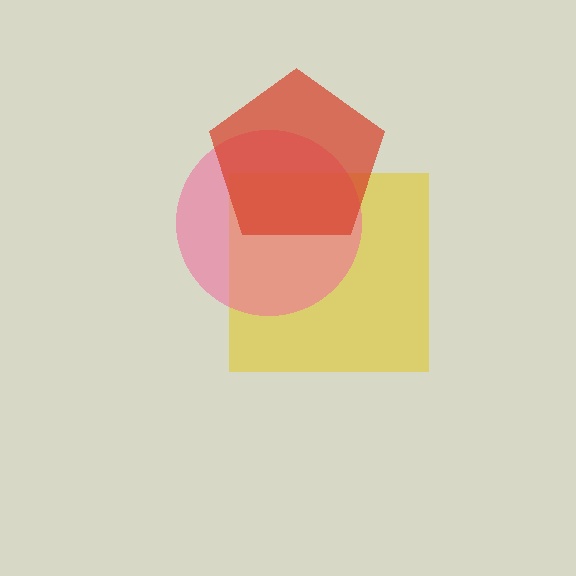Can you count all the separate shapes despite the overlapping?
Yes, there are 3 separate shapes.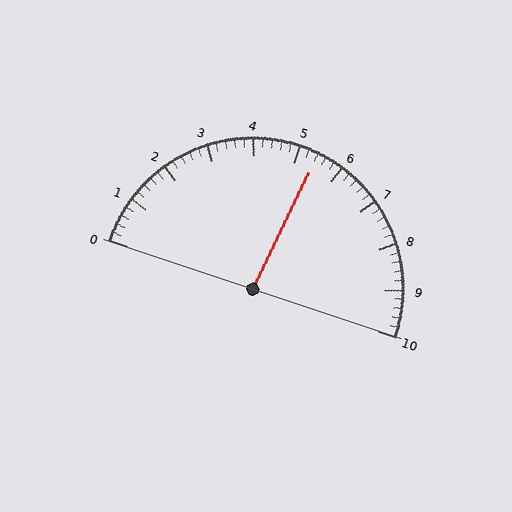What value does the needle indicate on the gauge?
The needle indicates approximately 5.4.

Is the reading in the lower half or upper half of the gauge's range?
The reading is in the upper half of the range (0 to 10).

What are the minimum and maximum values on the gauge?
The gauge ranges from 0 to 10.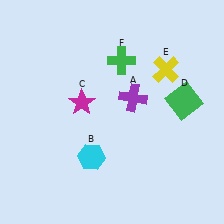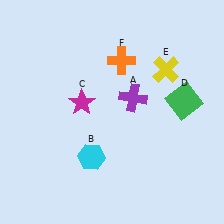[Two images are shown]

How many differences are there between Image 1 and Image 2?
There is 1 difference between the two images.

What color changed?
The cross (F) changed from green in Image 1 to orange in Image 2.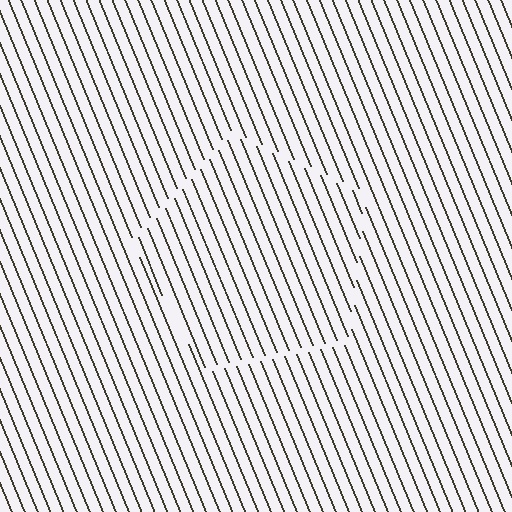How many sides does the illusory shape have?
5 sides — the line-ends trace a pentagon.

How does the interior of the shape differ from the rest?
The interior of the shape contains the same grating, shifted by half a period — the contour is defined by the phase discontinuity where line-ends from the inner and outer gratings abut.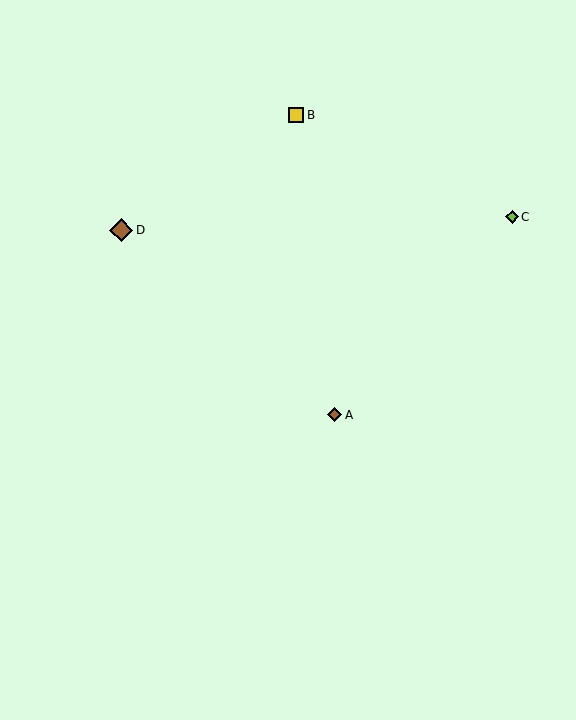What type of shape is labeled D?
Shape D is a brown diamond.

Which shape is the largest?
The brown diamond (labeled D) is the largest.